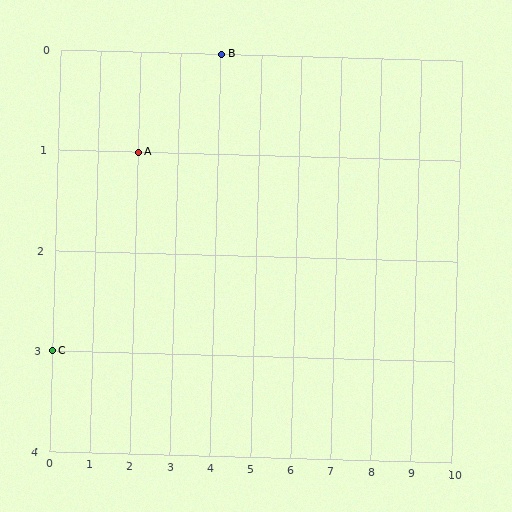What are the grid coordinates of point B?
Point B is at grid coordinates (4, 0).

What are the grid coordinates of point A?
Point A is at grid coordinates (2, 1).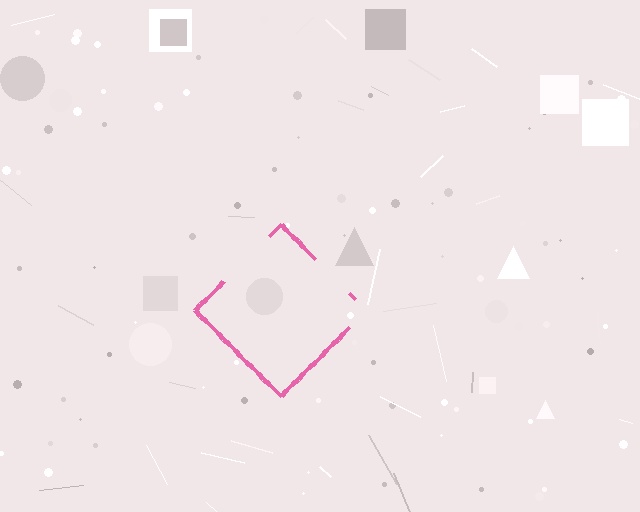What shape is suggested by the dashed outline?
The dashed outline suggests a diamond.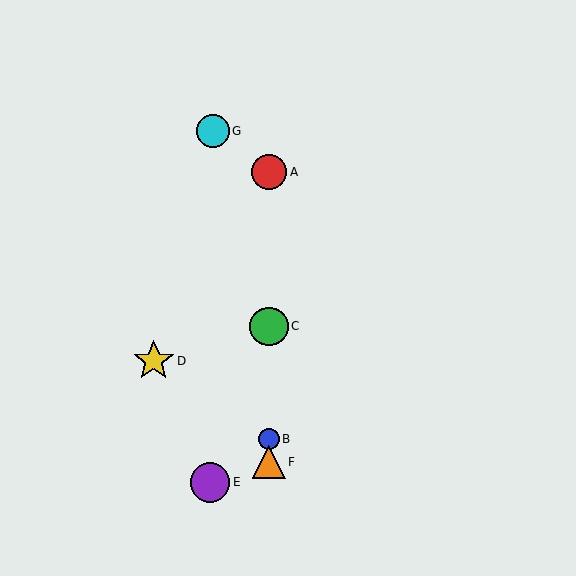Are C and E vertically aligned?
No, C is at x≈269 and E is at x≈210.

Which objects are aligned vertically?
Objects A, B, C, F are aligned vertically.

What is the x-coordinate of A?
Object A is at x≈269.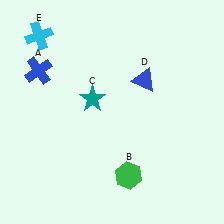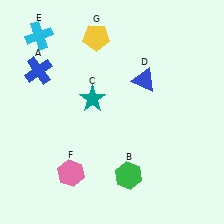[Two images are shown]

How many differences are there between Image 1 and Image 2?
There are 2 differences between the two images.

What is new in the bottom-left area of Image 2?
A pink hexagon (F) was added in the bottom-left area of Image 2.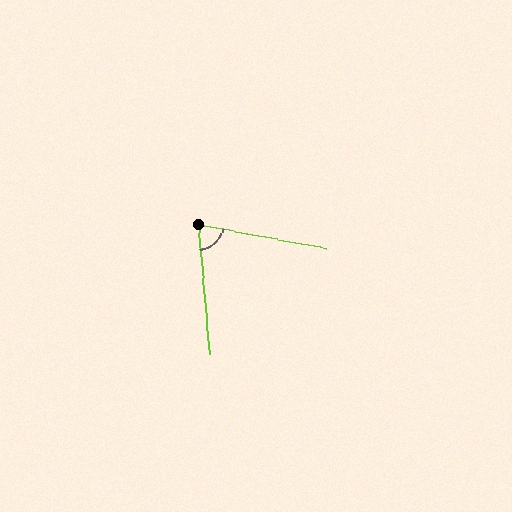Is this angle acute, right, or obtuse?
It is acute.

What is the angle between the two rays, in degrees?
Approximately 75 degrees.